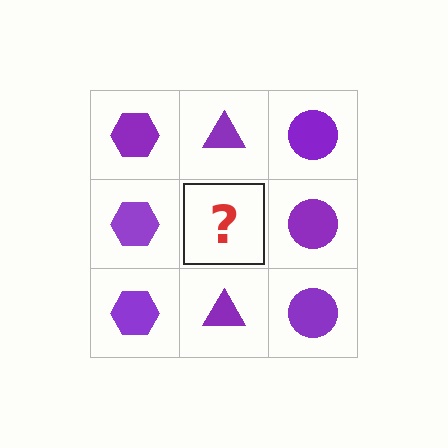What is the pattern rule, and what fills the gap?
The rule is that each column has a consistent shape. The gap should be filled with a purple triangle.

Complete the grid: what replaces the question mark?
The question mark should be replaced with a purple triangle.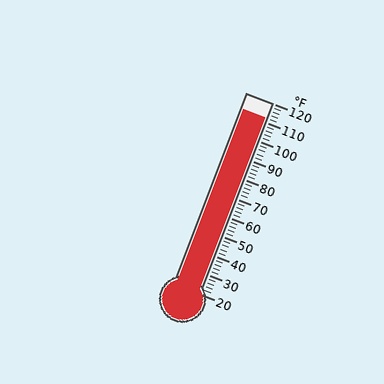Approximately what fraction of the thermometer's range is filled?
The thermometer is filled to approximately 90% of its range.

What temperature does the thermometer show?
The thermometer shows approximately 112°F.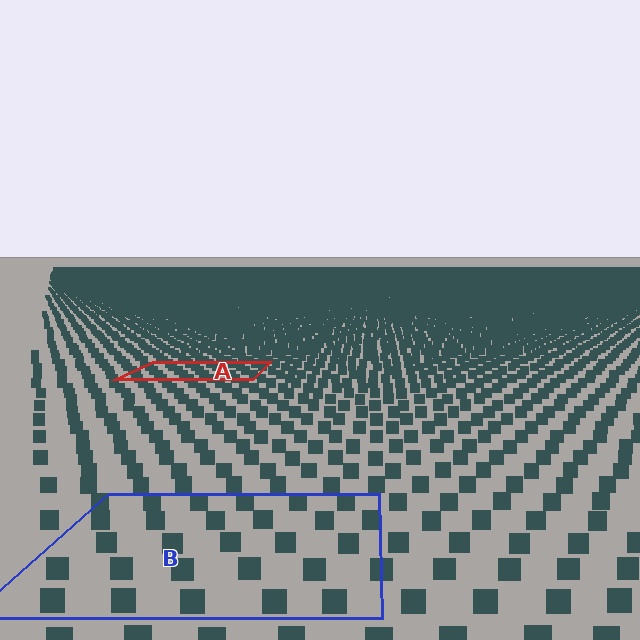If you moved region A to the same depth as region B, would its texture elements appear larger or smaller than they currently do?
They would appear larger. At a closer depth, the same texture elements are projected at a bigger on-screen size.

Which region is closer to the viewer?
Region B is closer. The texture elements there are larger and more spread out.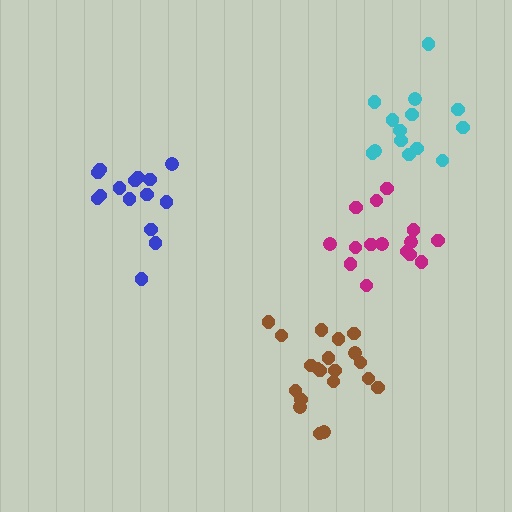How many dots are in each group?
Group 1: 14 dots, Group 2: 15 dots, Group 3: 15 dots, Group 4: 20 dots (64 total).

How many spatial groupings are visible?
There are 4 spatial groupings.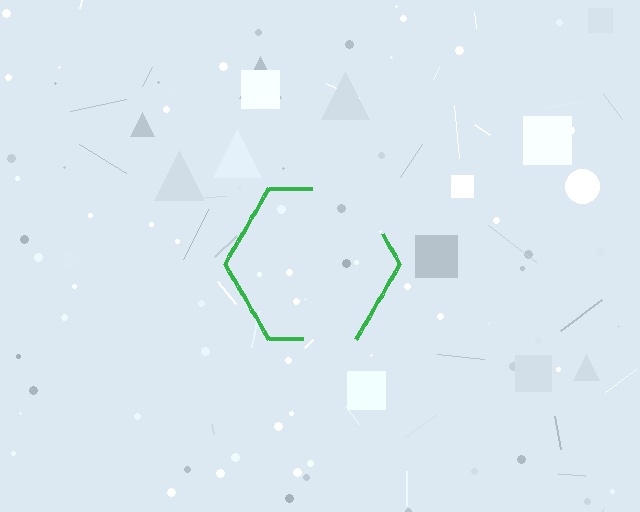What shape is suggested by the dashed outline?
The dashed outline suggests a hexagon.